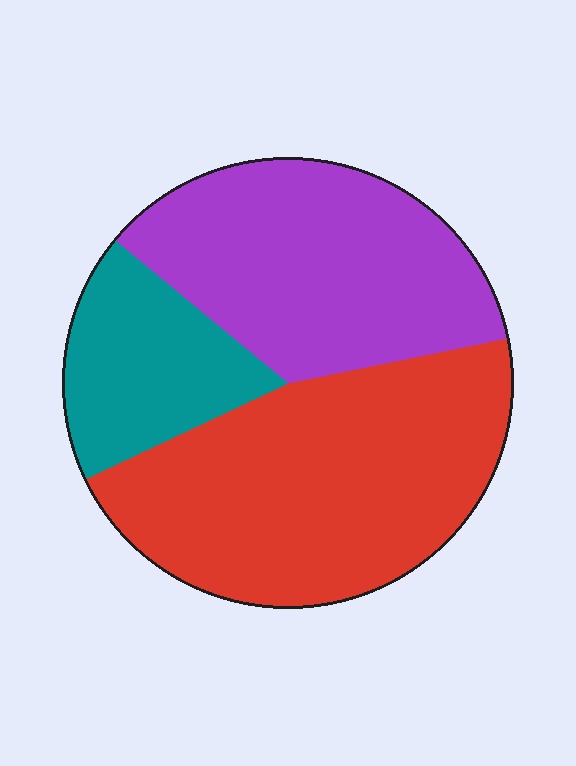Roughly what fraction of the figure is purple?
Purple takes up about three eighths (3/8) of the figure.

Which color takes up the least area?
Teal, at roughly 20%.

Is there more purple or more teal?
Purple.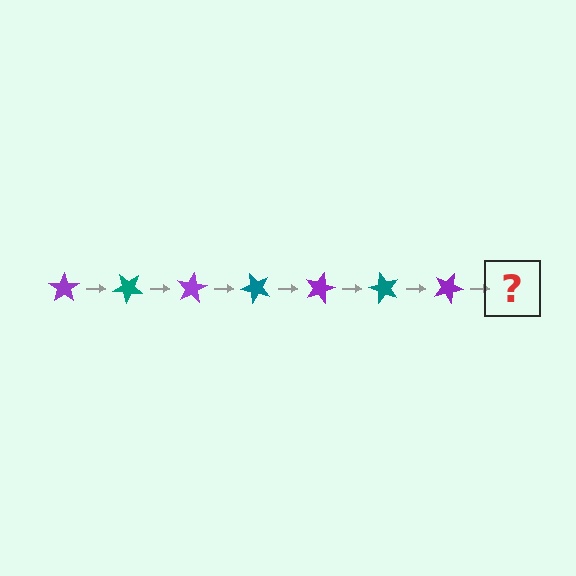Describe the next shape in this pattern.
It should be a teal star, rotated 280 degrees from the start.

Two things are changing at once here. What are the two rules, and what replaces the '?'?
The two rules are that it rotates 40 degrees each step and the color cycles through purple and teal. The '?' should be a teal star, rotated 280 degrees from the start.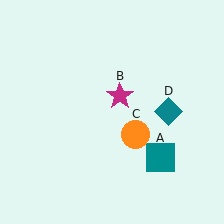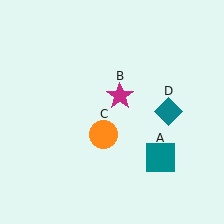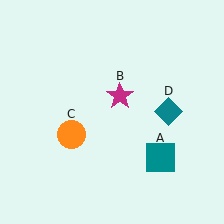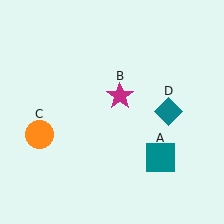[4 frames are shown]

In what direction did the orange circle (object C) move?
The orange circle (object C) moved left.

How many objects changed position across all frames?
1 object changed position: orange circle (object C).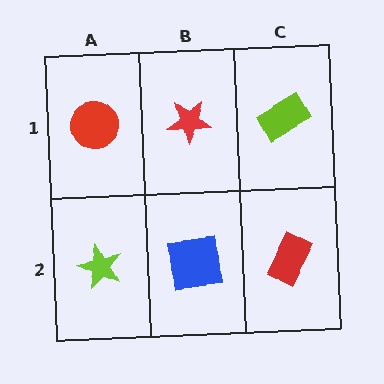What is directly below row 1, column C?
A red rectangle.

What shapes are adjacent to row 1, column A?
A lime star (row 2, column A), a red star (row 1, column B).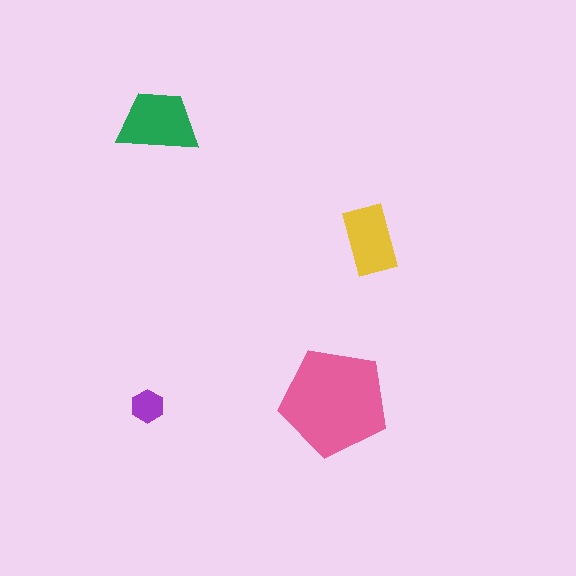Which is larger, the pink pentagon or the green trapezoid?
The pink pentagon.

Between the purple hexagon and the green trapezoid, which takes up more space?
The green trapezoid.